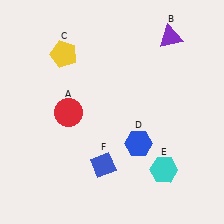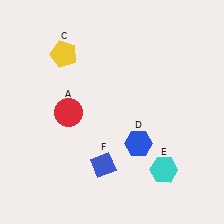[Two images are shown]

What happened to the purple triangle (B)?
The purple triangle (B) was removed in Image 2. It was in the top-right area of Image 1.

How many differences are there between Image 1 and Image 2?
There is 1 difference between the two images.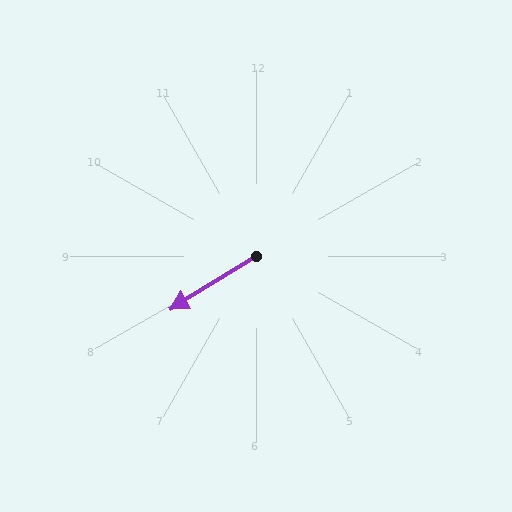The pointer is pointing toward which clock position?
Roughly 8 o'clock.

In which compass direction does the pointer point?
Southwest.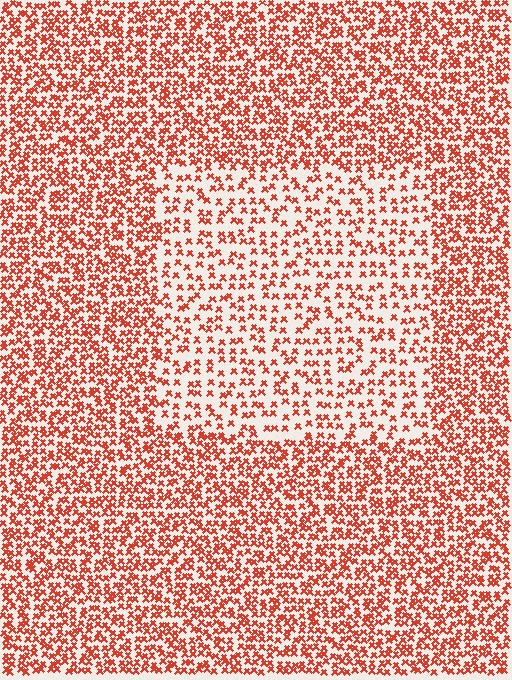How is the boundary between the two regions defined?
The boundary is defined by a change in element density (approximately 1.9x ratio). All elements are the same color, size, and shape.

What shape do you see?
I see a rectangle.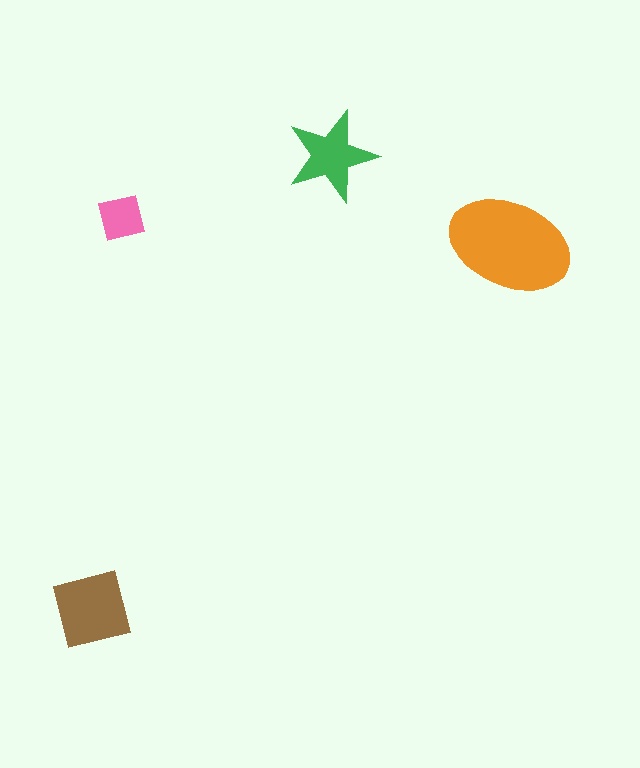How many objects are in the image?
There are 4 objects in the image.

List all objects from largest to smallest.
The orange ellipse, the brown square, the green star, the pink square.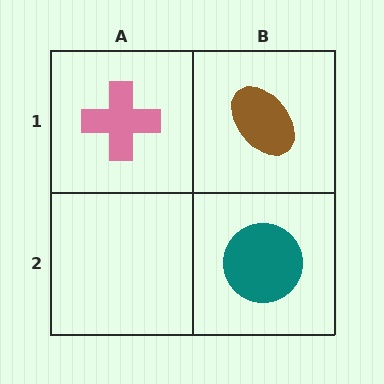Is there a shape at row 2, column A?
No, that cell is empty.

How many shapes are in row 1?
2 shapes.